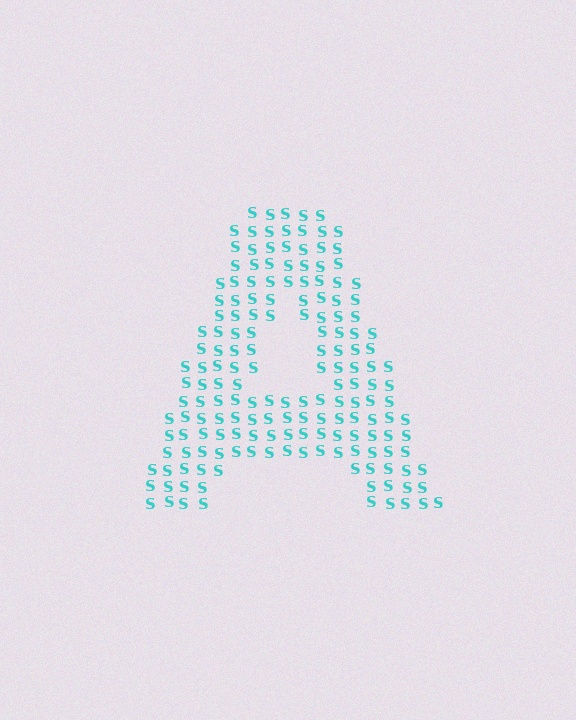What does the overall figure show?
The overall figure shows the letter A.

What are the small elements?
The small elements are letter S's.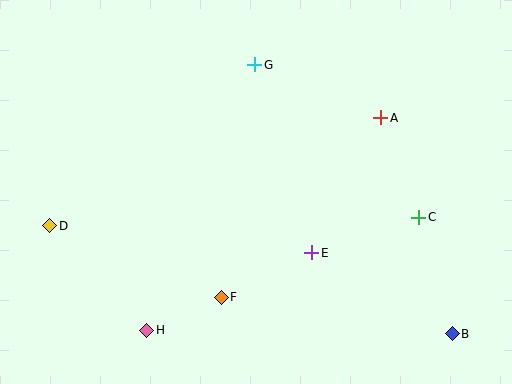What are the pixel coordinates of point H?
Point H is at (147, 330).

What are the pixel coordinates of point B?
Point B is at (452, 334).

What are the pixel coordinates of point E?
Point E is at (312, 253).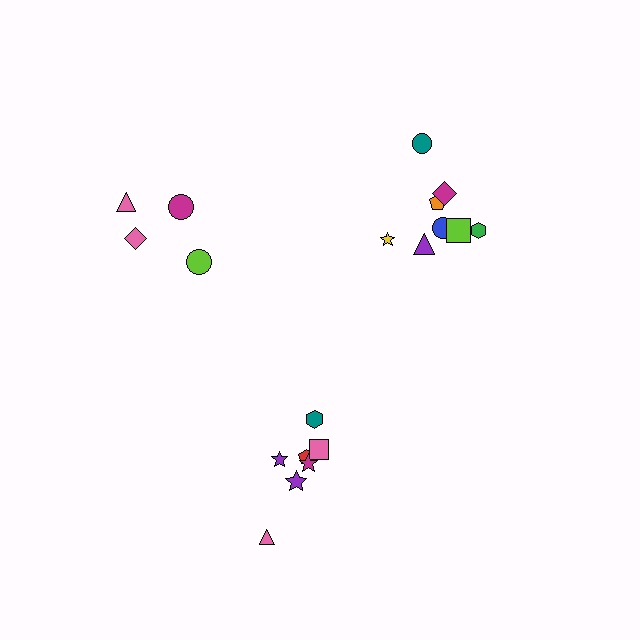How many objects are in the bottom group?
There are 7 objects.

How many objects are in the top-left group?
There are 4 objects.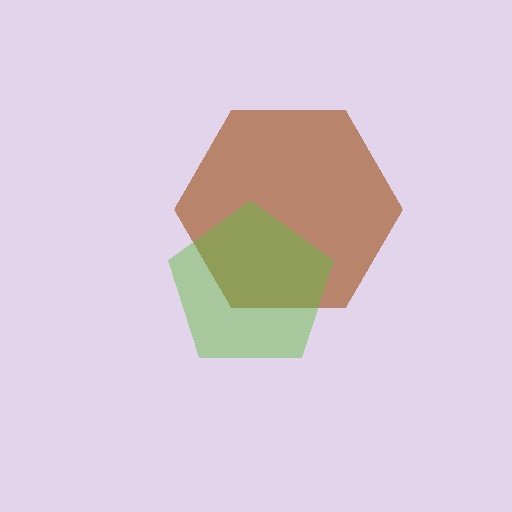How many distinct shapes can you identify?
There are 2 distinct shapes: a brown hexagon, a lime pentagon.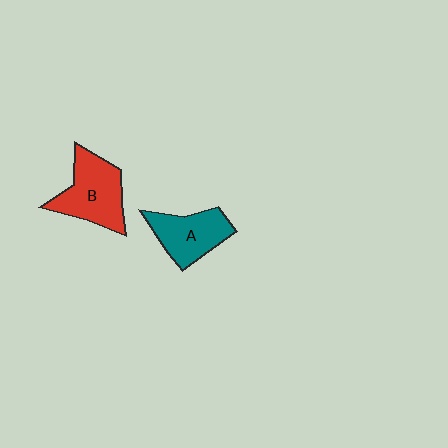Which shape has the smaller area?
Shape A (teal).